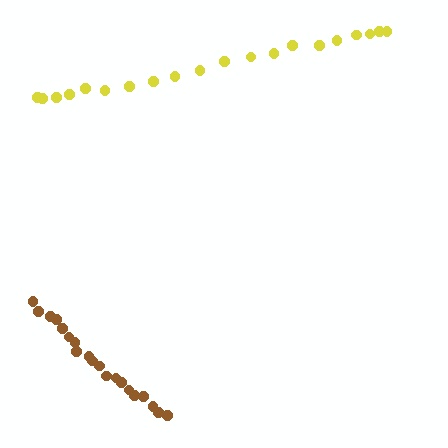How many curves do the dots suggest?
There are 2 distinct paths.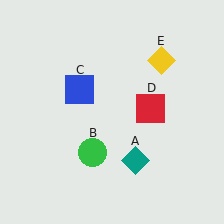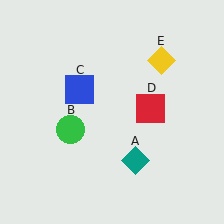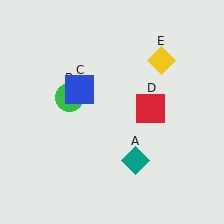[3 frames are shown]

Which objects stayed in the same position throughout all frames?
Teal diamond (object A) and blue square (object C) and red square (object D) and yellow diamond (object E) remained stationary.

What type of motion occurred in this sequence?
The green circle (object B) rotated clockwise around the center of the scene.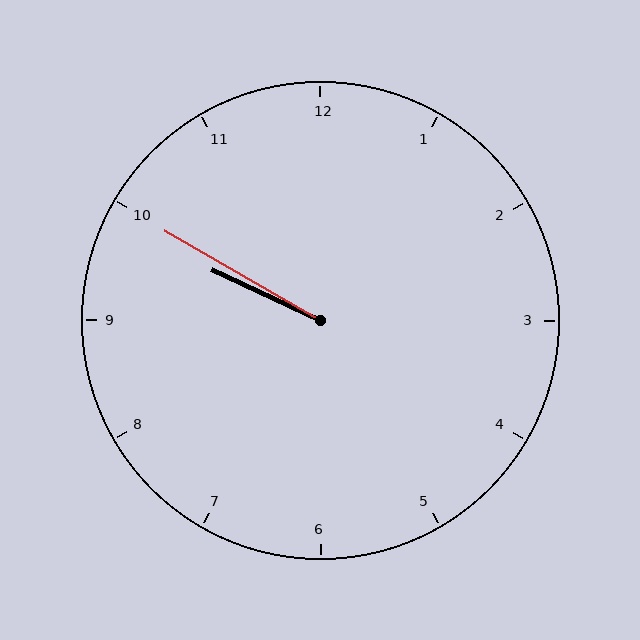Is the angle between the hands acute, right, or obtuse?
It is acute.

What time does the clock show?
9:50.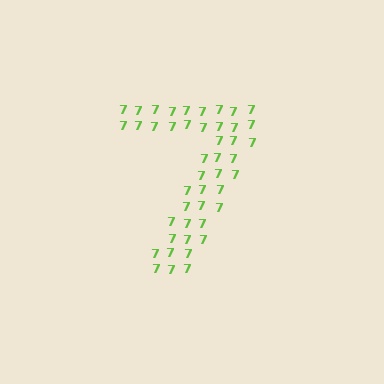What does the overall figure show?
The overall figure shows the digit 7.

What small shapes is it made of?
It is made of small digit 7's.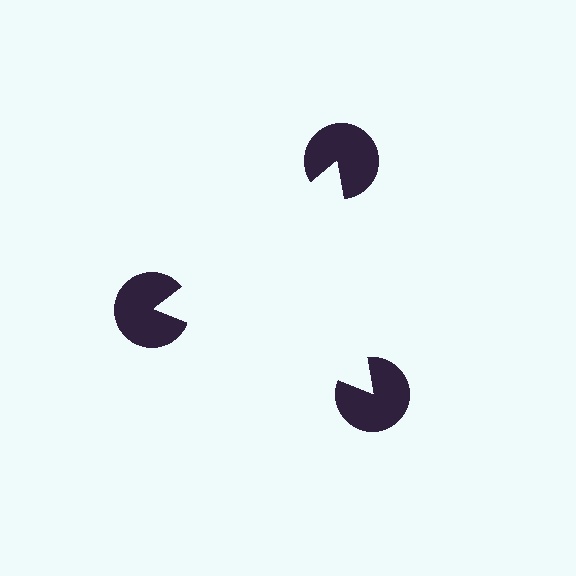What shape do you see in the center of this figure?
An illusory triangle — its edges are inferred from the aligned wedge cuts in the pac-man discs, not physically drawn.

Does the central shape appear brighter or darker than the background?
It typically appears slightly brighter than the background, even though no actual brightness change is drawn.